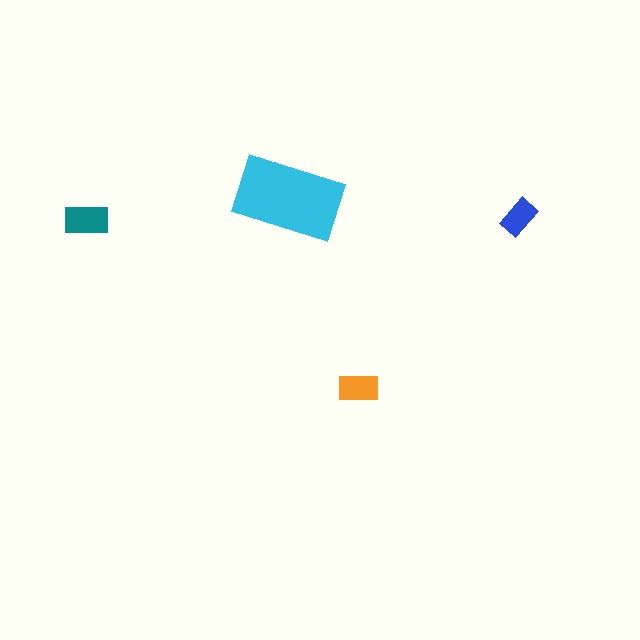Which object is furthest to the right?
The blue rectangle is rightmost.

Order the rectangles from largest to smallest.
the cyan one, the teal one, the orange one, the blue one.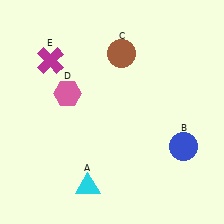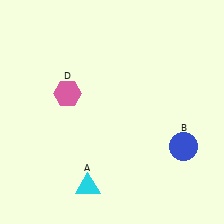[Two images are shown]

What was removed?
The brown circle (C), the magenta cross (E) were removed in Image 2.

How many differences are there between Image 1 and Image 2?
There are 2 differences between the two images.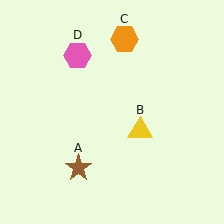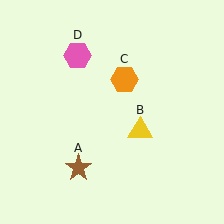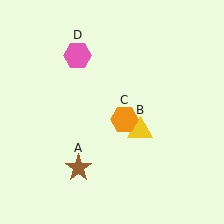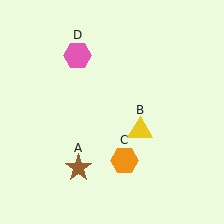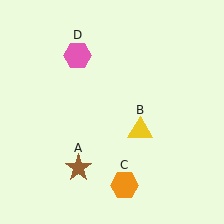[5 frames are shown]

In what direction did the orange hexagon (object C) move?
The orange hexagon (object C) moved down.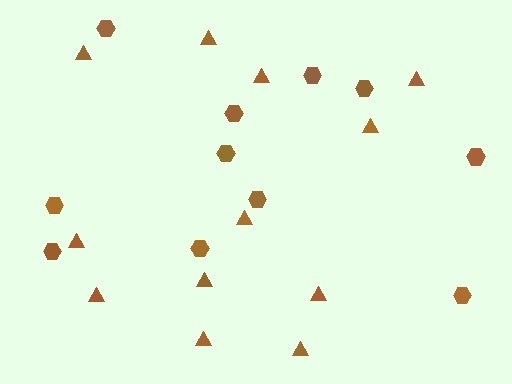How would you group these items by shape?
There are 2 groups: one group of hexagons (11) and one group of triangles (12).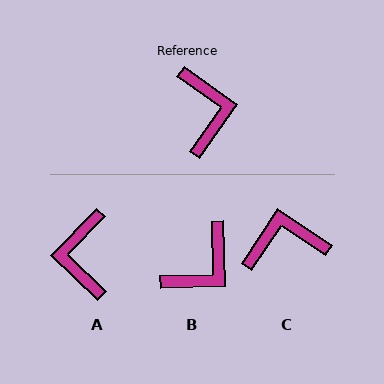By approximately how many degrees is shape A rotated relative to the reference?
Approximately 171 degrees counter-clockwise.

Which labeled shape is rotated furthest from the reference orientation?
A, about 171 degrees away.